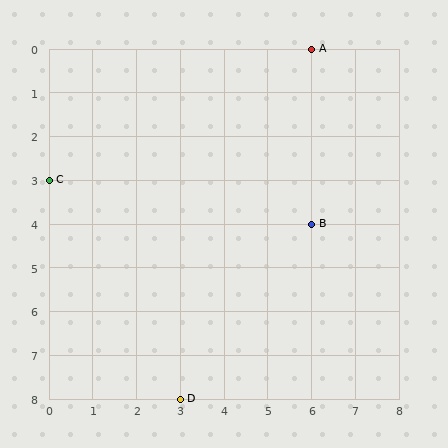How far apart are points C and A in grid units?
Points C and A are 6 columns and 3 rows apart (about 6.7 grid units diagonally).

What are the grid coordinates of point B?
Point B is at grid coordinates (6, 4).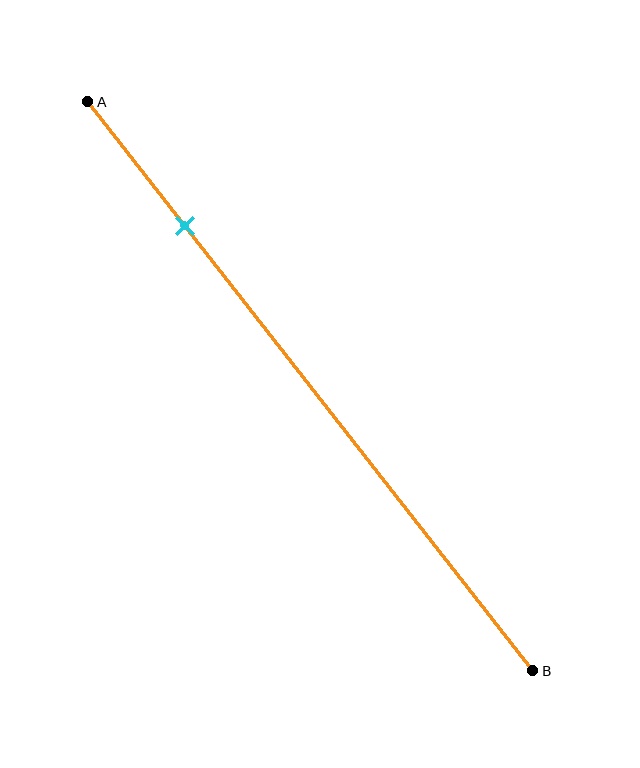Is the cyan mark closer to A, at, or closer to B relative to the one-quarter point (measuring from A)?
The cyan mark is closer to point A than the one-quarter point of segment AB.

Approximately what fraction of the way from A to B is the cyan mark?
The cyan mark is approximately 20% of the way from A to B.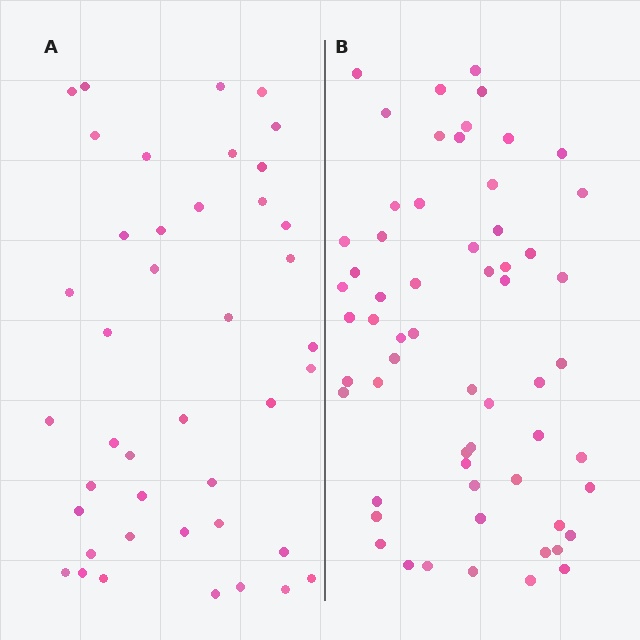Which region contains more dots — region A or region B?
Region B (the right region) has more dots.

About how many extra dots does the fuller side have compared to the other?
Region B has approximately 20 more dots than region A.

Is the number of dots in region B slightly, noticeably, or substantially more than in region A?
Region B has noticeably more, but not dramatically so. The ratio is roughly 1.4 to 1.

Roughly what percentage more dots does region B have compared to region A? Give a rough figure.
About 45% more.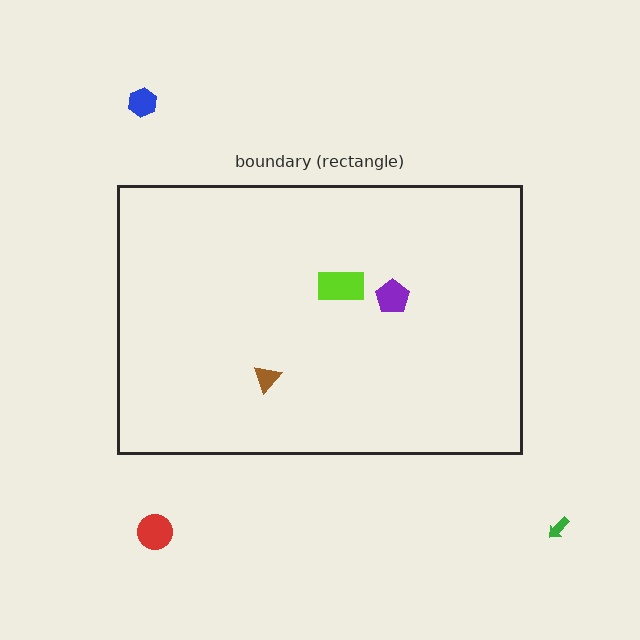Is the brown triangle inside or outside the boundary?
Inside.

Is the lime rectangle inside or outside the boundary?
Inside.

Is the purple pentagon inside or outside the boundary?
Inside.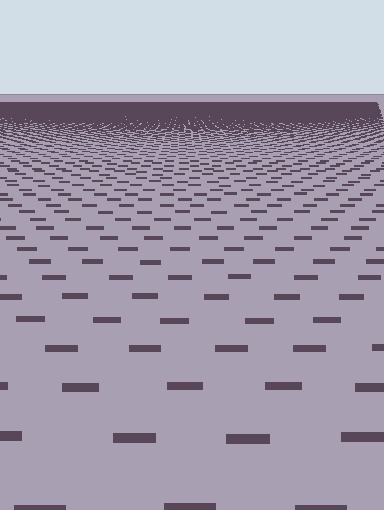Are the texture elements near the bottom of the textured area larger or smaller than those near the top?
Larger. Near the bottom, elements are closer to the viewer and appear at a bigger on-screen size.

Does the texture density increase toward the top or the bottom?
Density increases toward the top.